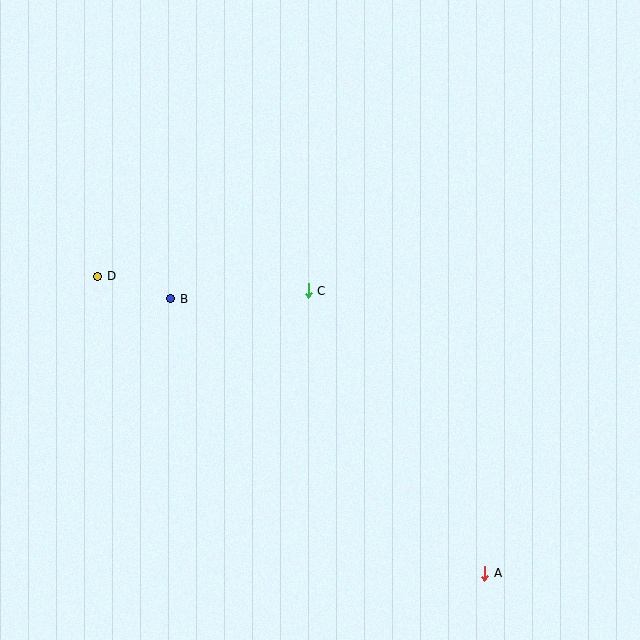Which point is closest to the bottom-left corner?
Point D is closest to the bottom-left corner.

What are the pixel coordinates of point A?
Point A is at (485, 573).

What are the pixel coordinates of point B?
Point B is at (171, 299).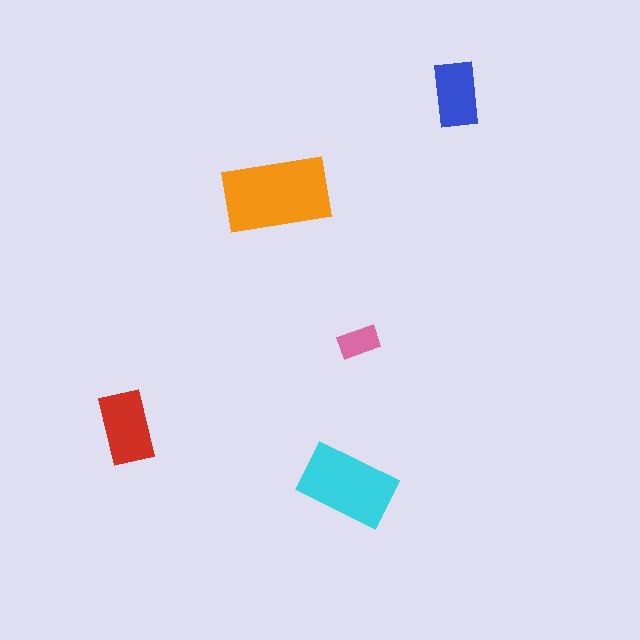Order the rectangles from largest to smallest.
the orange one, the cyan one, the red one, the blue one, the pink one.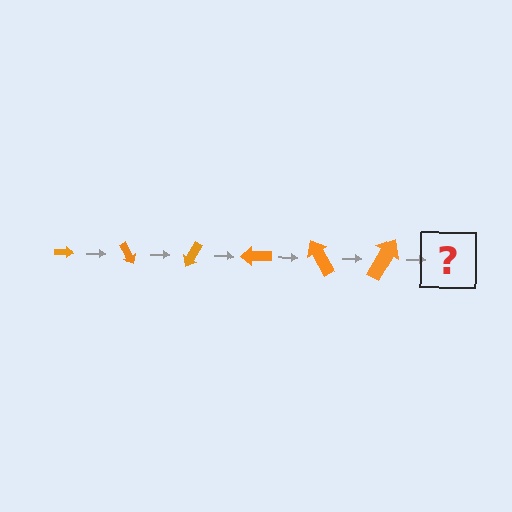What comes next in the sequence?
The next element should be an arrow, larger than the previous one and rotated 360 degrees from the start.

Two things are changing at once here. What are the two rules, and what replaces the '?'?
The two rules are that the arrow grows larger each step and it rotates 60 degrees each step. The '?' should be an arrow, larger than the previous one and rotated 360 degrees from the start.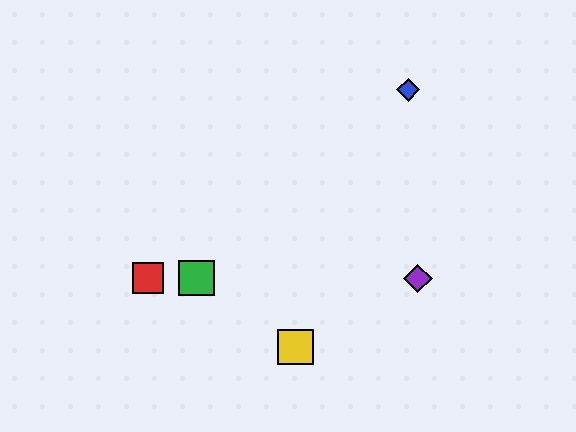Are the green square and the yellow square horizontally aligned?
No, the green square is at y≈278 and the yellow square is at y≈347.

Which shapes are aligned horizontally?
The red square, the green square, the purple diamond are aligned horizontally.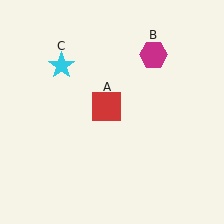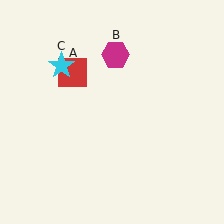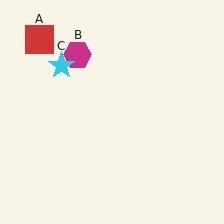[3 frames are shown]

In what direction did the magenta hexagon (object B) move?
The magenta hexagon (object B) moved left.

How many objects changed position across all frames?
2 objects changed position: red square (object A), magenta hexagon (object B).